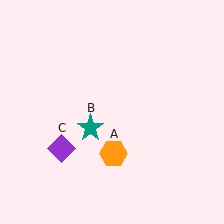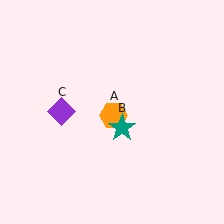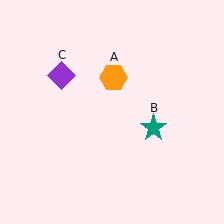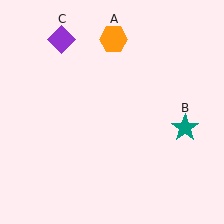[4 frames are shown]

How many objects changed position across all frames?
3 objects changed position: orange hexagon (object A), teal star (object B), purple diamond (object C).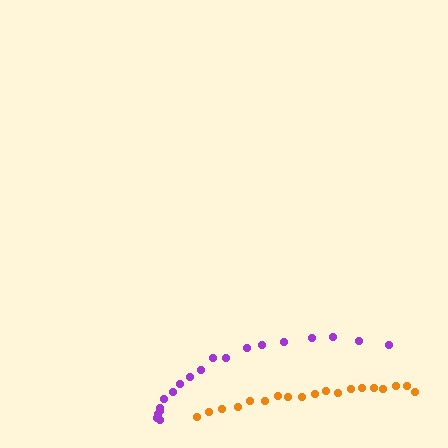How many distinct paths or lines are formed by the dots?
There are 2 distinct paths.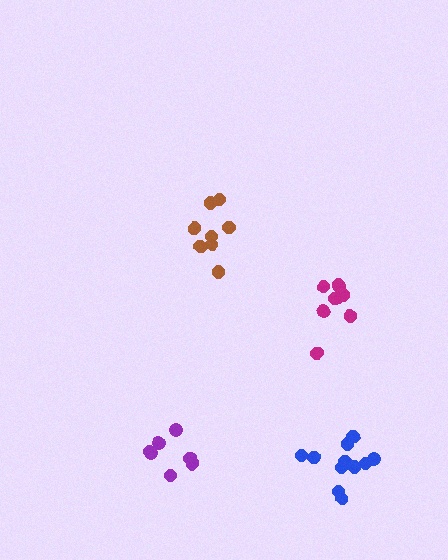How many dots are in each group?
Group 1: 9 dots, Group 2: 8 dots, Group 3: 11 dots, Group 4: 7 dots (35 total).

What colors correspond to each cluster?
The clusters are colored: magenta, brown, blue, purple.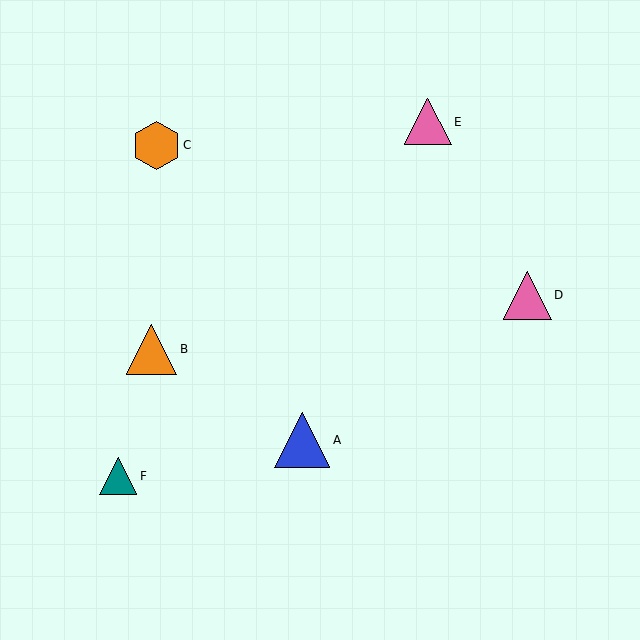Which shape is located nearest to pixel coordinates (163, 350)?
The orange triangle (labeled B) at (151, 349) is nearest to that location.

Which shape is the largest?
The blue triangle (labeled A) is the largest.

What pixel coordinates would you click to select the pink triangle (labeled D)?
Click at (528, 295) to select the pink triangle D.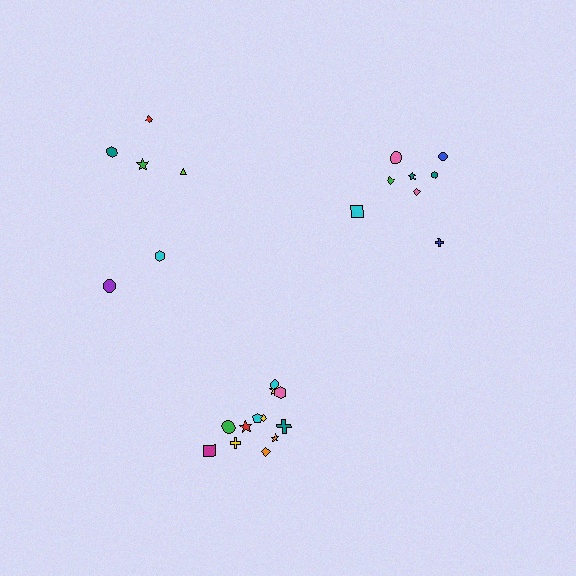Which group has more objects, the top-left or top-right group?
The top-right group.